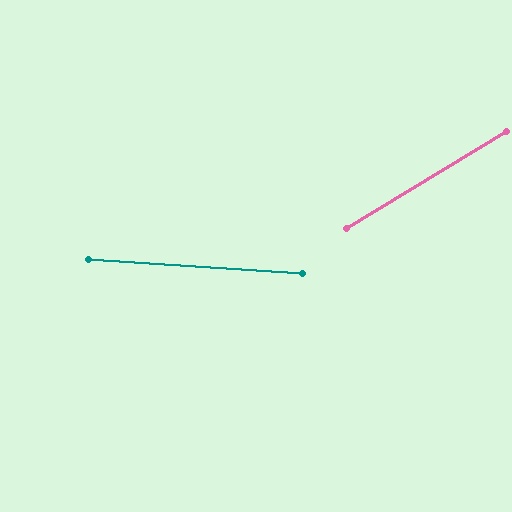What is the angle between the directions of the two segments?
Approximately 35 degrees.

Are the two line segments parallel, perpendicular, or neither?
Neither parallel nor perpendicular — they differ by about 35°.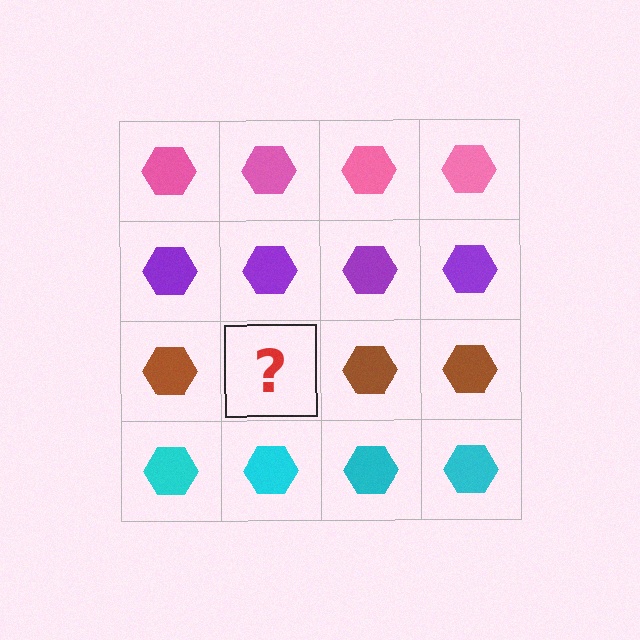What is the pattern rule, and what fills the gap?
The rule is that each row has a consistent color. The gap should be filled with a brown hexagon.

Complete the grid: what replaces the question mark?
The question mark should be replaced with a brown hexagon.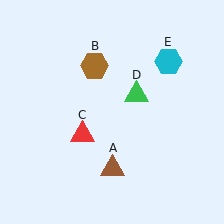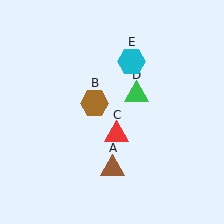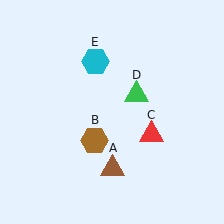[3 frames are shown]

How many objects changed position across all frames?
3 objects changed position: brown hexagon (object B), red triangle (object C), cyan hexagon (object E).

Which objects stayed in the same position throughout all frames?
Brown triangle (object A) and green triangle (object D) remained stationary.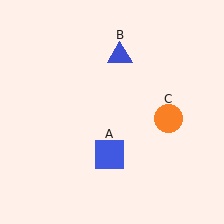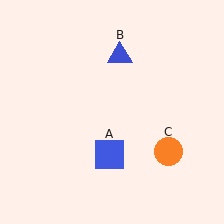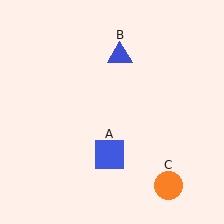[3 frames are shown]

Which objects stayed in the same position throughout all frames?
Blue square (object A) and blue triangle (object B) remained stationary.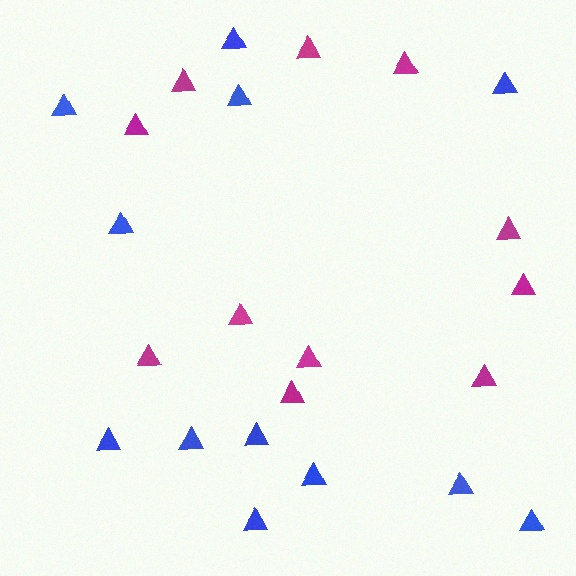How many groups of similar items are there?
There are 2 groups: one group of blue triangles (12) and one group of magenta triangles (11).